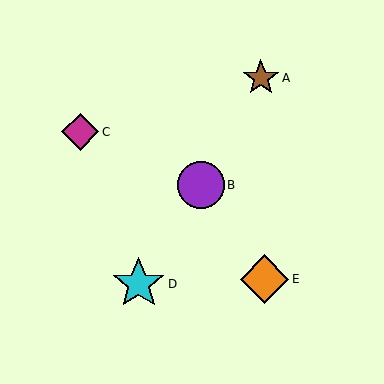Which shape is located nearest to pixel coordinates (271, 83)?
The brown star (labeled A) at (261, 78) is nearest to that location.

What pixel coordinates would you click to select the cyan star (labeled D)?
Click at (139, 284) to select the cyan star D.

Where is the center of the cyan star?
The center of the cyan star is at (139, 284).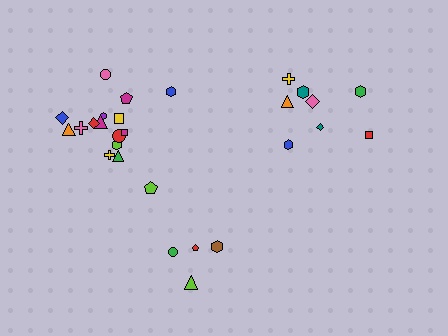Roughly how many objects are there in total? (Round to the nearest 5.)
Roughly 30 objects in total.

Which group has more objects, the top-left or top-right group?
The top-left group.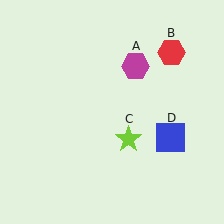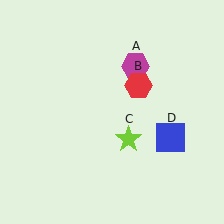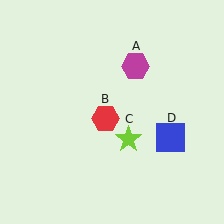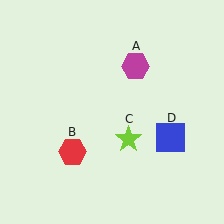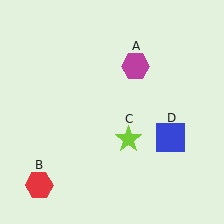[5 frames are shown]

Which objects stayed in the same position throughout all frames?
Magenta hexagon (object A) and lime star (object C) and blue square (object D) remained stationary.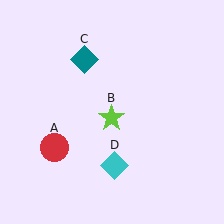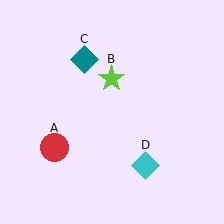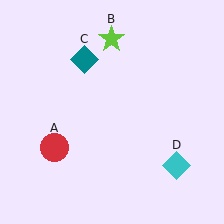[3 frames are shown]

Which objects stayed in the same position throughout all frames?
Red circle (object A) and teal diamond (object C) remained stationary.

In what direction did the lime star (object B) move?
The lime star (object B) moved up.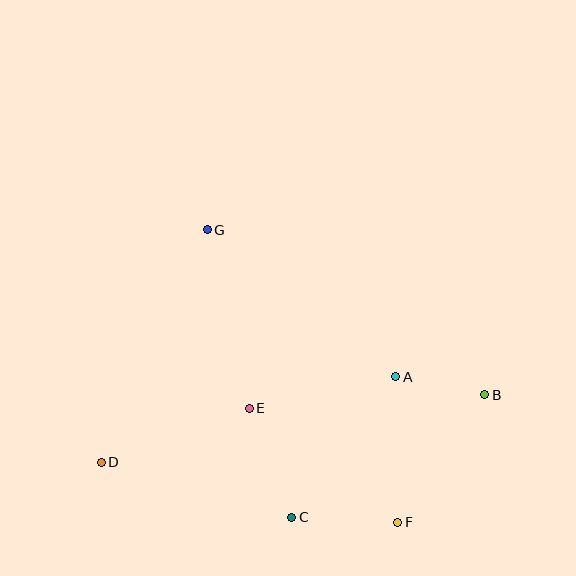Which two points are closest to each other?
Points A and B are closest to each other.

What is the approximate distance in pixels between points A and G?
The distance between A and G is approximately 239 pixels.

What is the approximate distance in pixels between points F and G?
The distance between F and G is approximately 349 pixels.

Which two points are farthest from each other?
Points B and D are farthest from each other.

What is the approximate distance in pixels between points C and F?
The distance between C and F is approximately 106 pixels.